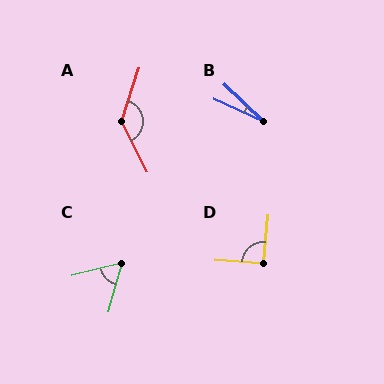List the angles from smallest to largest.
B (19°), C (59°), D (92°), A (135°).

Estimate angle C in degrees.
Approximately 59 degrees.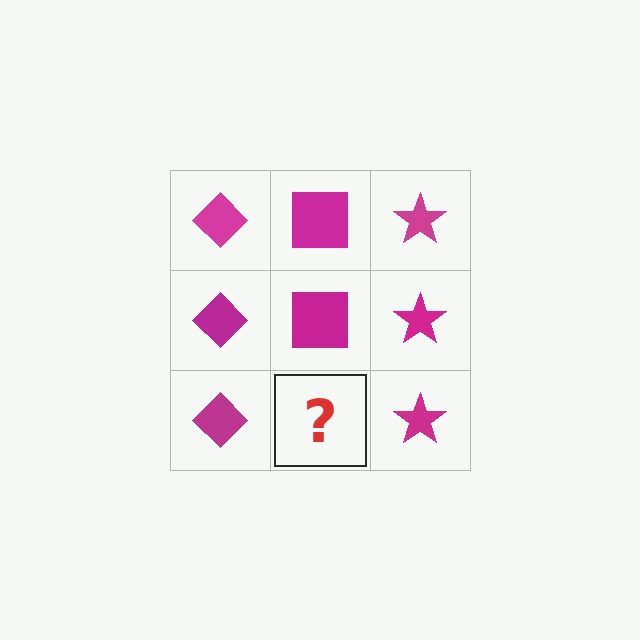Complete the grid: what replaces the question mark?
The question mark should be replaced with a magenta square.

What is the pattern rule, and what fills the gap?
The rule is that each column has a consistent shape. The gap should be filled with a magenta square.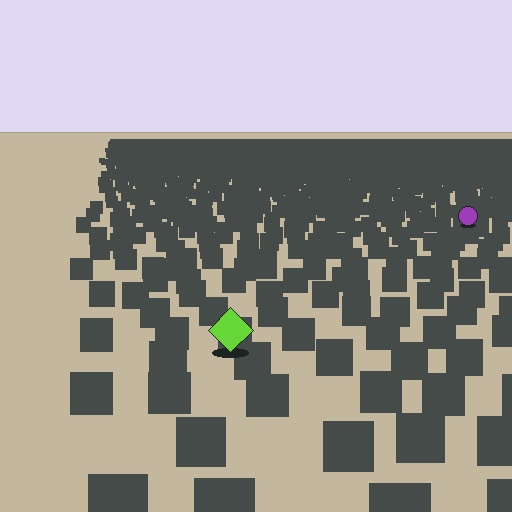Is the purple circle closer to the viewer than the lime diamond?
No. The lime diamond is closer — you can tell from the texture gradient: the ground texture is coarser near it.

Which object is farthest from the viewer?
The purple circle is farthest from the viewer. It appears smaller and the ground texture around it is denser.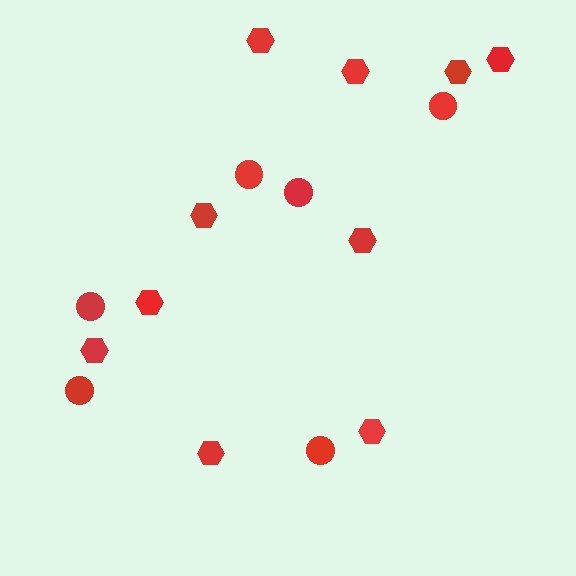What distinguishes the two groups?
There are 2 groups: one group of circles (6) and one group of hexagons (10).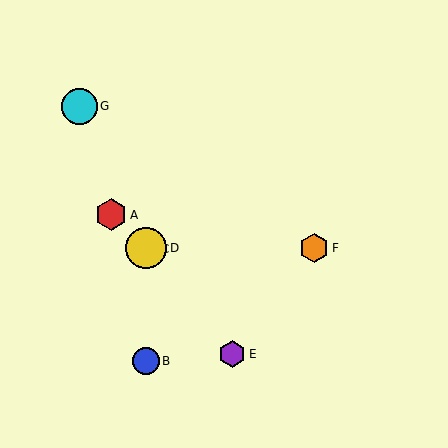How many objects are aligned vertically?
3 objects (B, C, D) are aligned vertically.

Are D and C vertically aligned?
Yes, both are at x≈146.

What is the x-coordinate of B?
Object B is at x≈146.